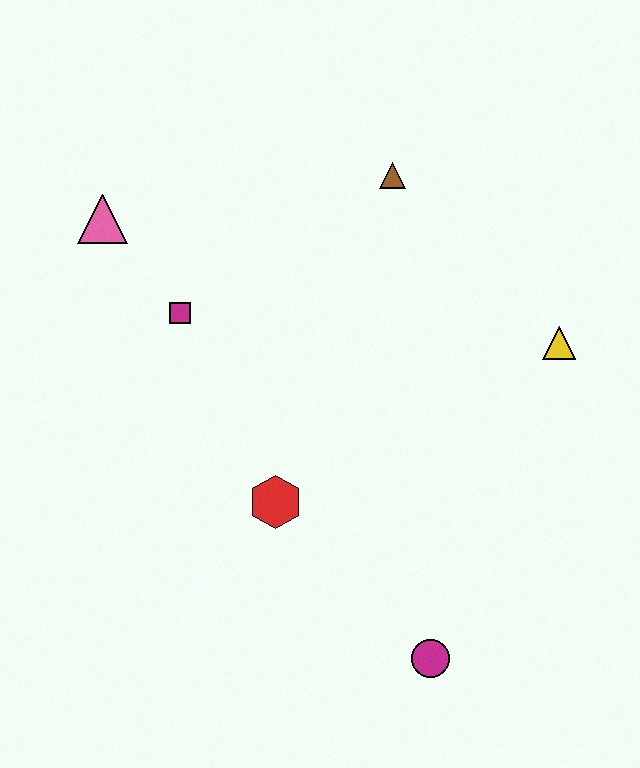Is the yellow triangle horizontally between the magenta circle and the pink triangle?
No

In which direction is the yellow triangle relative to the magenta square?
The yellow triangle is to the right of the magenta square.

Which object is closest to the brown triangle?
The yellow triangle is closest to the brown triangle.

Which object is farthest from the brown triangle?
The magenta circle is farthest from the brown triangle.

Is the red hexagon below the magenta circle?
No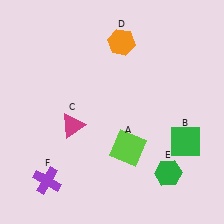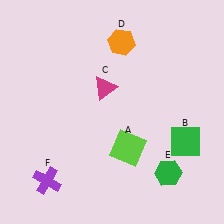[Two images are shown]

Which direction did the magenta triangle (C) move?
The magenta triangle (C) moved up.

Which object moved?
The magenta triangle (C) moved up.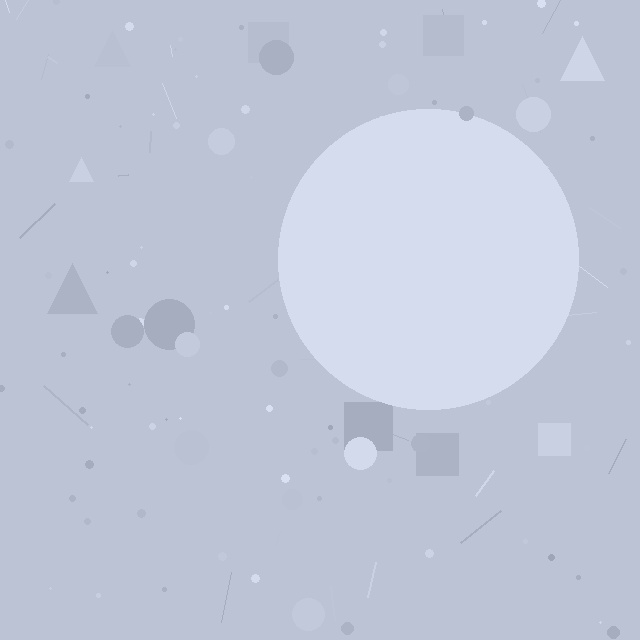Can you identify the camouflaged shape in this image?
The camouflaged shape is a circle.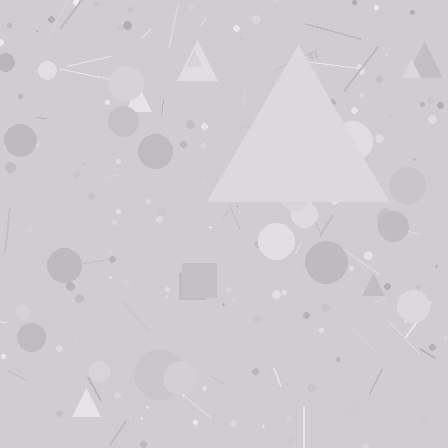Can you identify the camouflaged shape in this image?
The camouflaged shape is a triangle.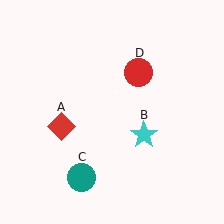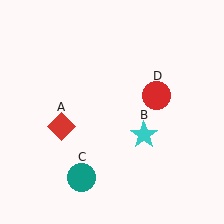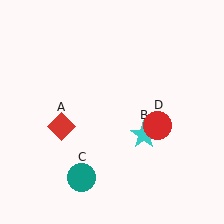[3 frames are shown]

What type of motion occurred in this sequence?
The red circle (object D) rotated clockwise around the center of the scene.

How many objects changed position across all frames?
1 object changed position: red circle (object D).